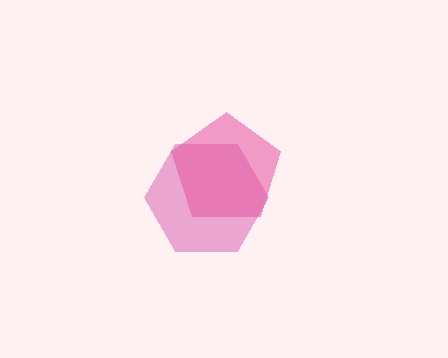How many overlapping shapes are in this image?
There are 2 overlapping shapes in the image.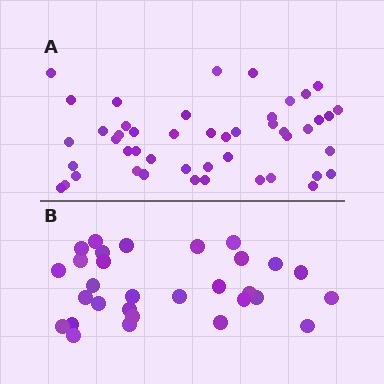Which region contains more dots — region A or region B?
Region A (the top region) has more dots.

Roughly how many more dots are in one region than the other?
Region A has approximately 15 more dots than region B.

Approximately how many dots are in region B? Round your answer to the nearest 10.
About 30 dots.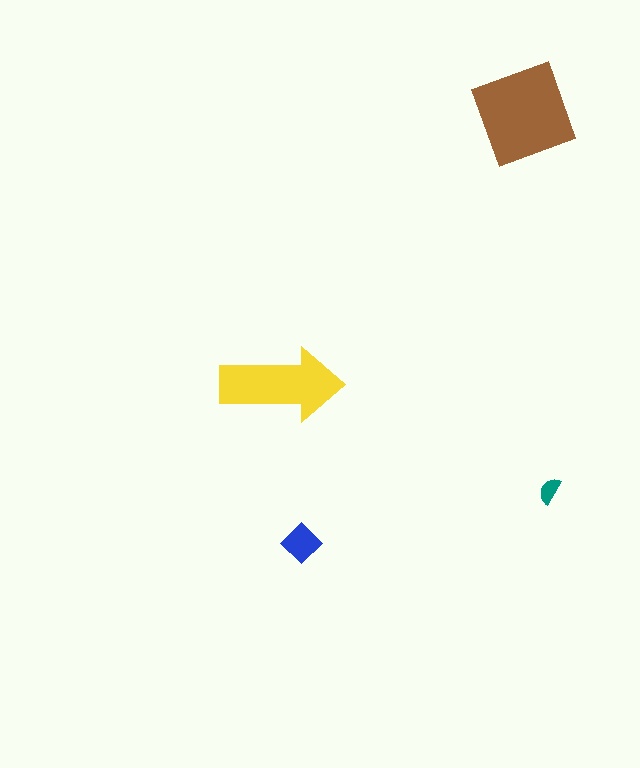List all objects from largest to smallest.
The brown square, the yellow arrow, the blue diamond, the teal semicircle.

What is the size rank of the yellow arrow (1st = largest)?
2nd.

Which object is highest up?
The brown square is topmost.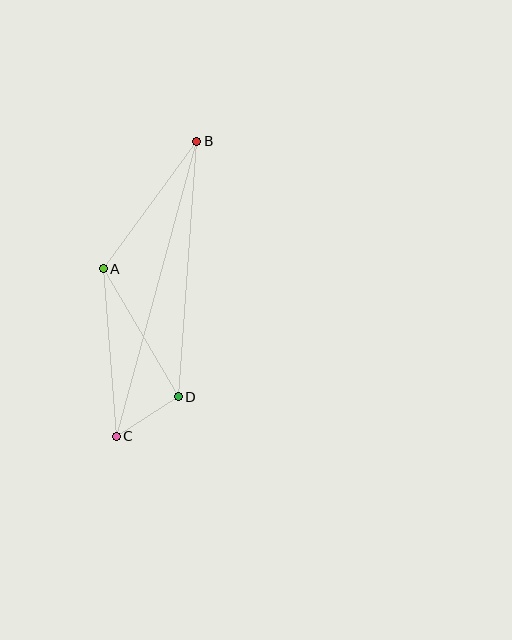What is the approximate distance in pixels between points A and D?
The distance between A and D is approximately 148 pixels.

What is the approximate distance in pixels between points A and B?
The distance between A and B is approximately 158 pixels.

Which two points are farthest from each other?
Points B and C are farthest from each other.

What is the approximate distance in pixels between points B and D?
The distance between B and D is approximately 256 pixels.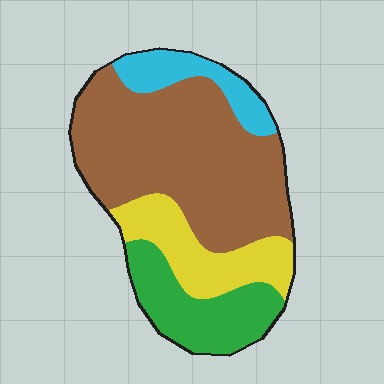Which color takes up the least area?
Cyan, at roughly 10%.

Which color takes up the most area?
Brown, at roughly 55%.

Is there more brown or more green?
Brown.